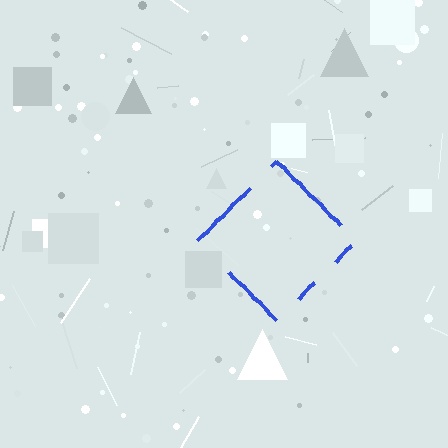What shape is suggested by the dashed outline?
The dashed outline suggests a diamond.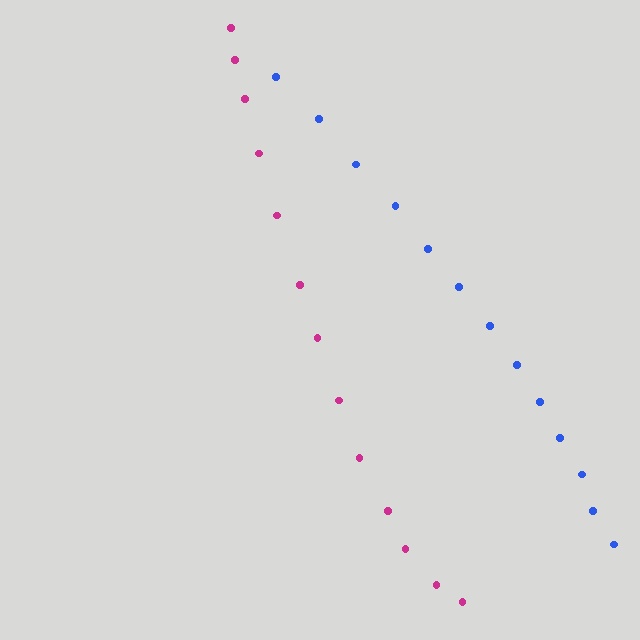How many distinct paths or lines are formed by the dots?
There are 2 distinct paths.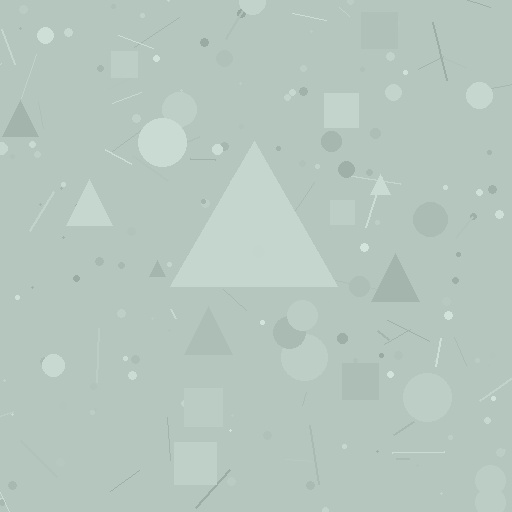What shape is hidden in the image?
A triangle is hidden in the image.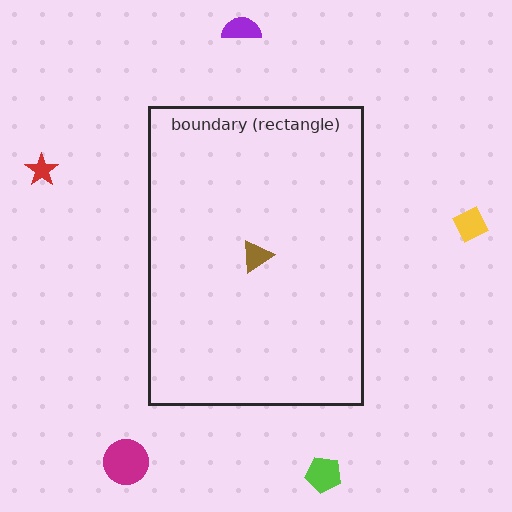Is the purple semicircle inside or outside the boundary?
Outside.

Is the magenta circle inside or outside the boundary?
Outside.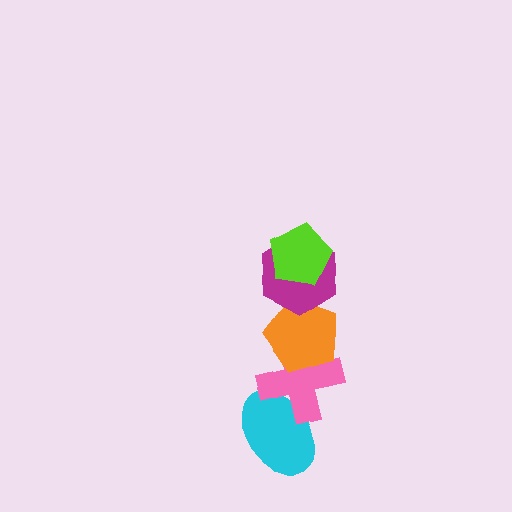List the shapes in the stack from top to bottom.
From top to bottom: the lime pentagon, the magenta hexagon, the orange pentagon, the pink cross, the cyan ellipse.